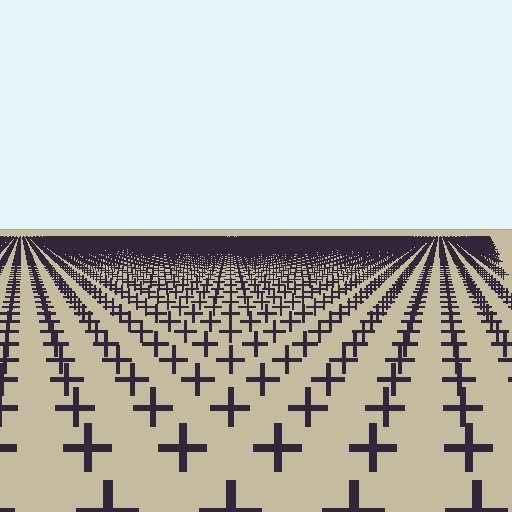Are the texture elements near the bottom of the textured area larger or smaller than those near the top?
Larger. Near the bottom, elements are closer to the viewer and appear at a bigger on-screen size.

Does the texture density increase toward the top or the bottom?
Density increases toward the top.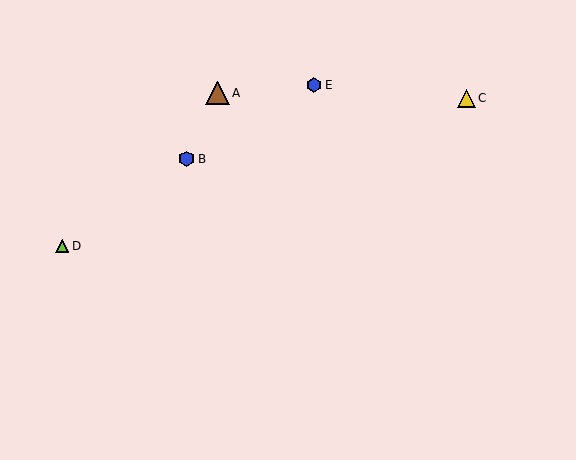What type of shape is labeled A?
Shape A is a brown triangle.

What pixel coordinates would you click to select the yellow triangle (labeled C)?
Click at (466, 98) to select the yellow triangle C.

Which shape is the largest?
The brown triangle (labeled A) is the largest.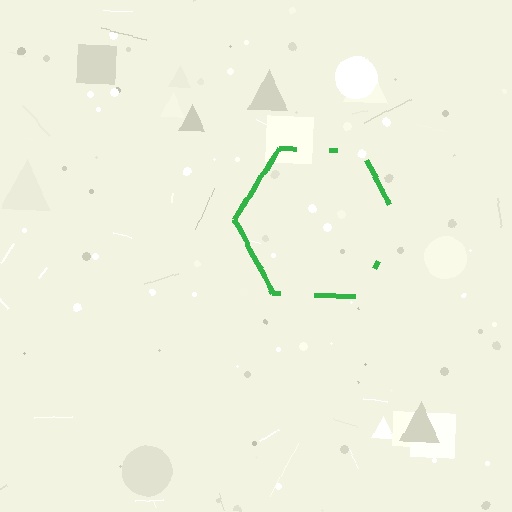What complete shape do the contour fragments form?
The contour fragments form a hexagon.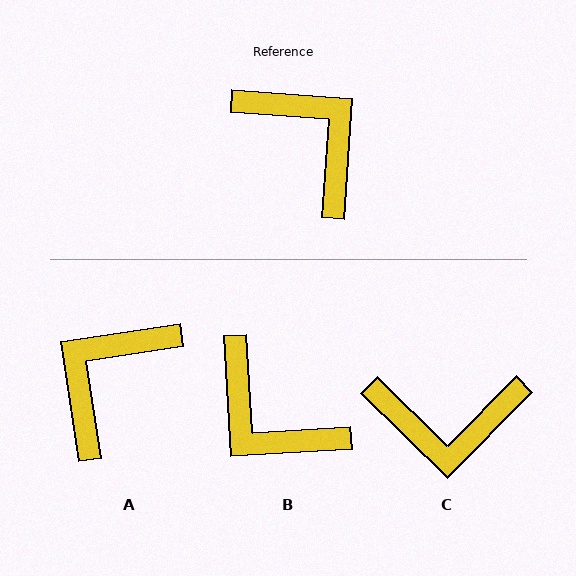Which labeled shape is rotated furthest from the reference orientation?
B, about 173 degrees away.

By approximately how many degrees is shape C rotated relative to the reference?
Approximately 130 degrees clockwise.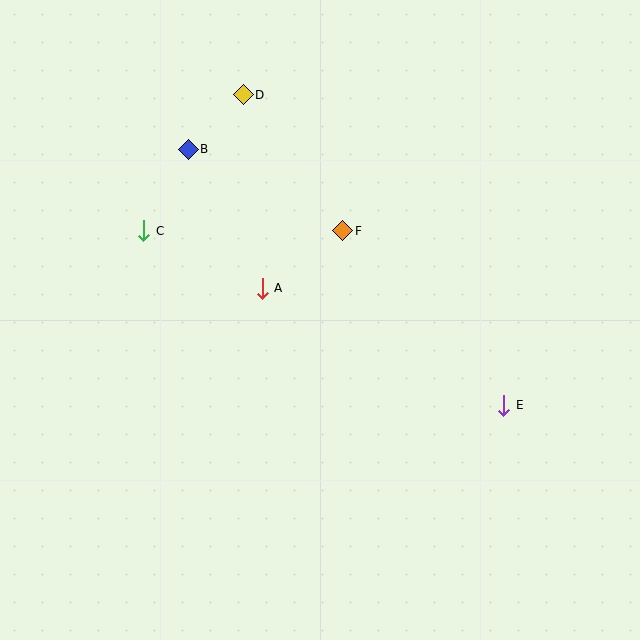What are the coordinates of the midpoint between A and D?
The midpoint between A and D is at (253, 192).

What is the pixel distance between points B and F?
The distance between B and F is 175 pixels.